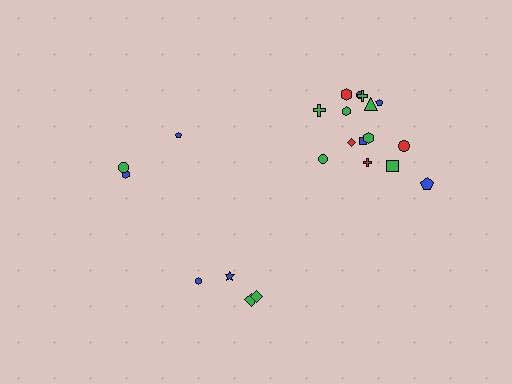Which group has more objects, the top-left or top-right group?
The top-right group.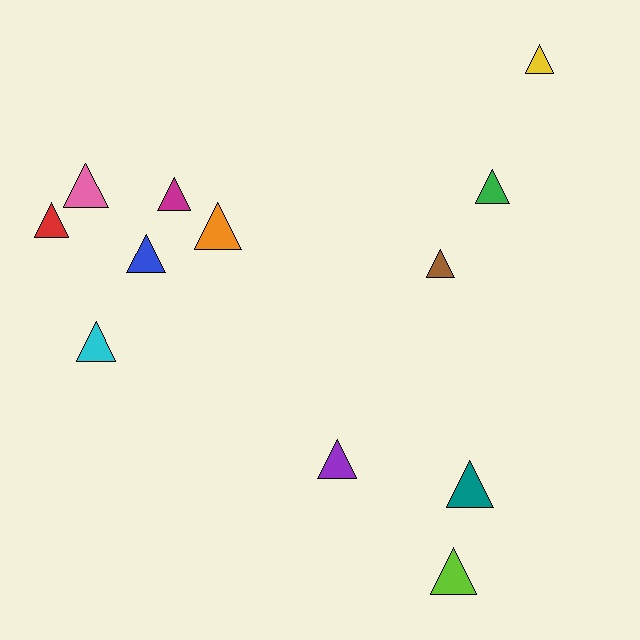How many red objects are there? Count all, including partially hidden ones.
There is 1 red object.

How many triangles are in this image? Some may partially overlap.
There are 12 triangles.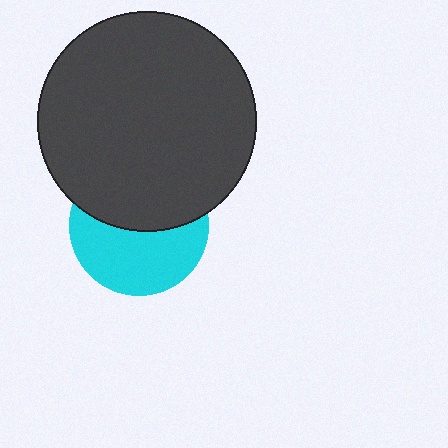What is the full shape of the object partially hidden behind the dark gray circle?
The partially hidden object is a cyan circle.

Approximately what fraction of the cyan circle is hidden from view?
Roughly 48% of the cyan circle is hidden behind the dark gray circle.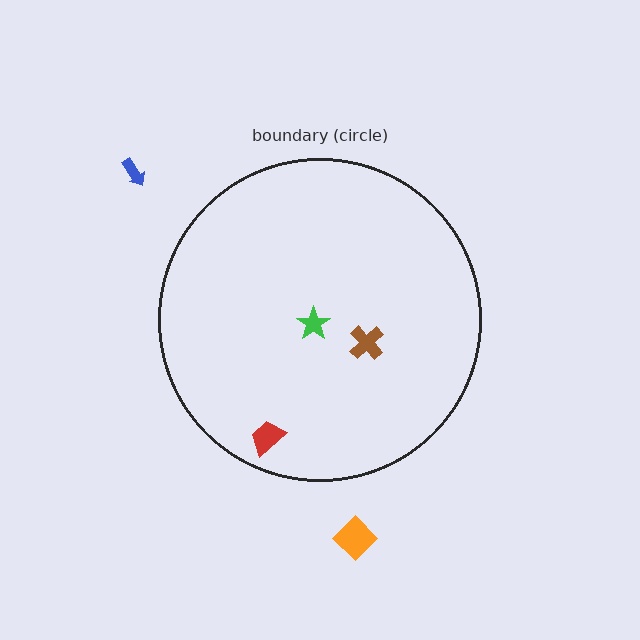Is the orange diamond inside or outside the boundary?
Outside.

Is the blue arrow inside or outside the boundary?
Outside.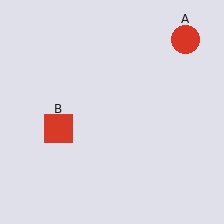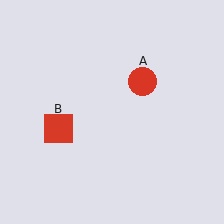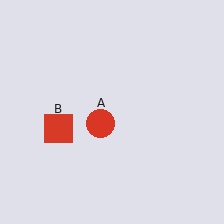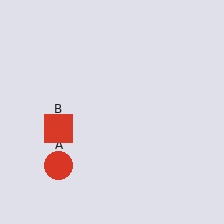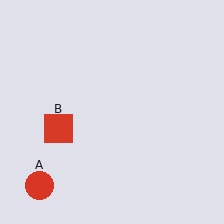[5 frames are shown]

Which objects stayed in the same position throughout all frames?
Red square (object B) remained stationary.